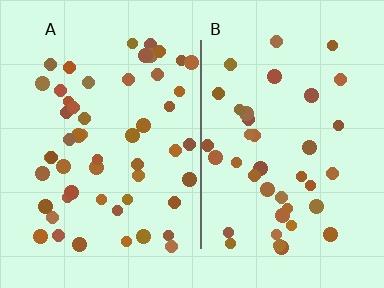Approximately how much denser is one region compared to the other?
Approximately 1.3× — region A over region B.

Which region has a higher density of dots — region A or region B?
A (the left).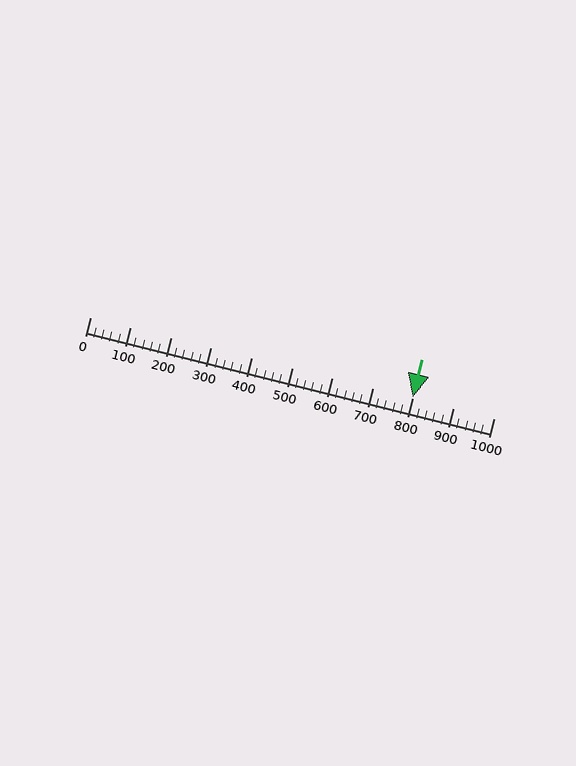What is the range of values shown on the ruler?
The ruler shows values from 0 to 1000.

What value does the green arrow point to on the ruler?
The green arrow points to approximately 799.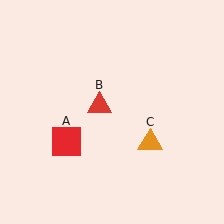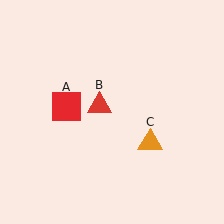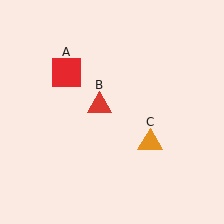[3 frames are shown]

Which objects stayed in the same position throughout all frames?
Red triangle (object B) and orange triangle (object C) remained stationary.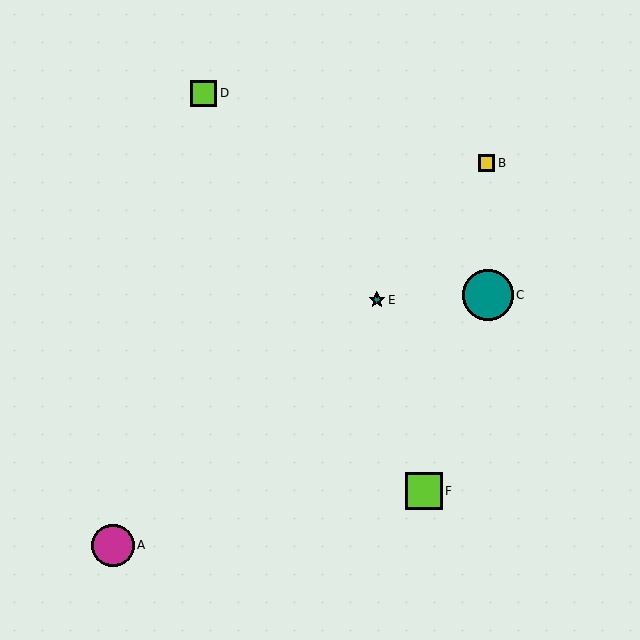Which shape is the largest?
The teal circle (labeled C) is the largest.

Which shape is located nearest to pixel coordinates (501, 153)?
The yellow square (labeled B) at (486, 163) is nearest to that location.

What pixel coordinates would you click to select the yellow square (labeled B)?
Click at (486, 163) to select the yellow square B.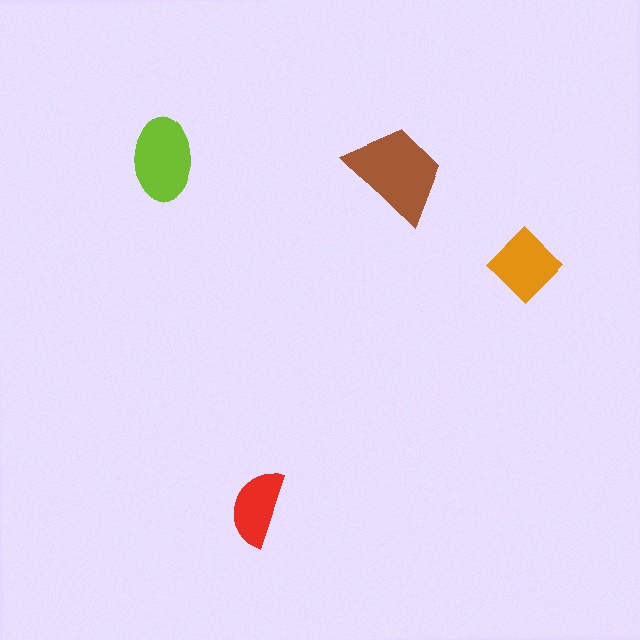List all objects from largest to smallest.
The brown trapezoid, the lime ellipse, the orange diamond, the red semicircle.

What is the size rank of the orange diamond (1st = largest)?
3rd.